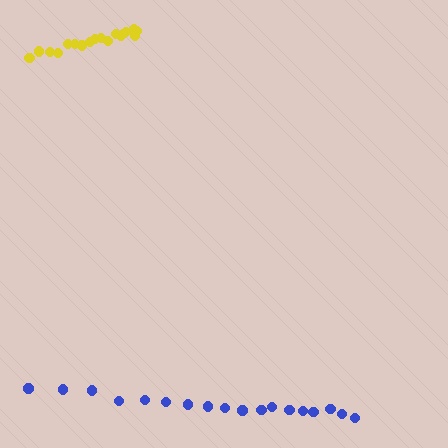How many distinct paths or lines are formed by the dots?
There are 2 distinct paths.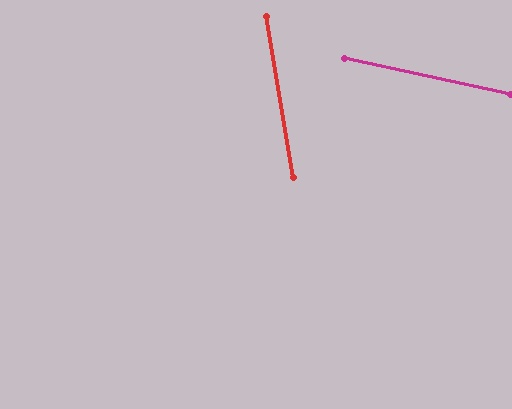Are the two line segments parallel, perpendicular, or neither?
Neither parallel nor perpendicular — they differ by about 68°.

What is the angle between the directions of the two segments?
Approximately 68 degrees.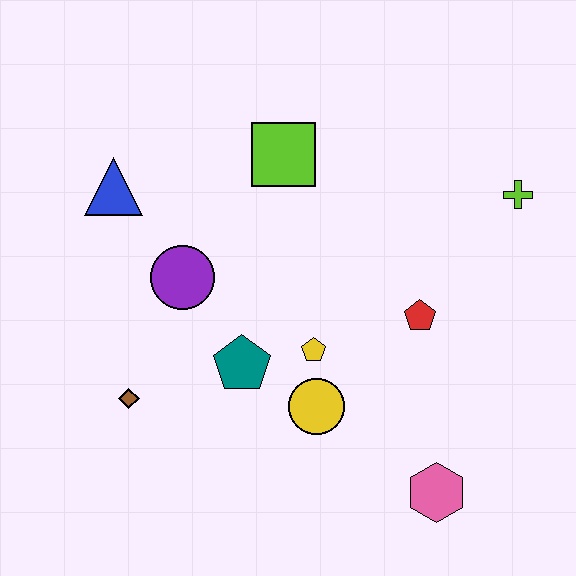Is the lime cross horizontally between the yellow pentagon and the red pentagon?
No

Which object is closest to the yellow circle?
The yellow pentagon is closest to the yellow circle.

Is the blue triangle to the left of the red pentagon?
Yes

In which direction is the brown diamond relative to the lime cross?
The brown diamond is to the left of the lime cross.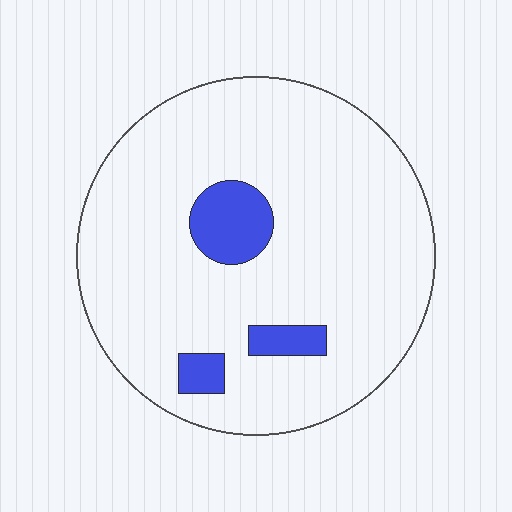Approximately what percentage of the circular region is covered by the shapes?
Approximately 10%.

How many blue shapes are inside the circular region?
3.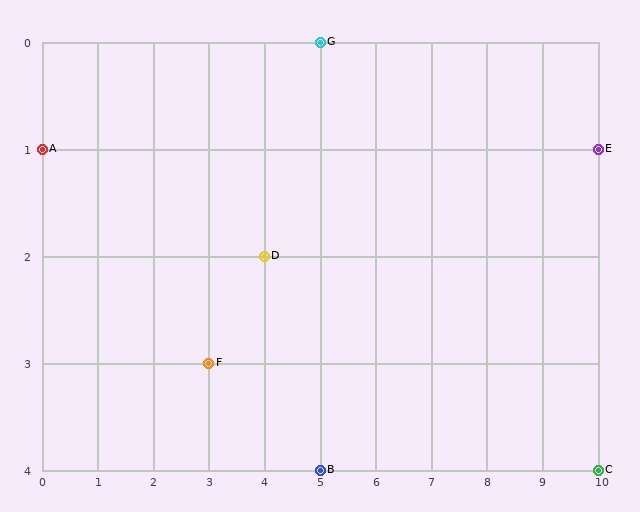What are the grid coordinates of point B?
Point B is at grid coordinates (5, 4).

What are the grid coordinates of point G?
Point G is at grid coordinates (5, 0).